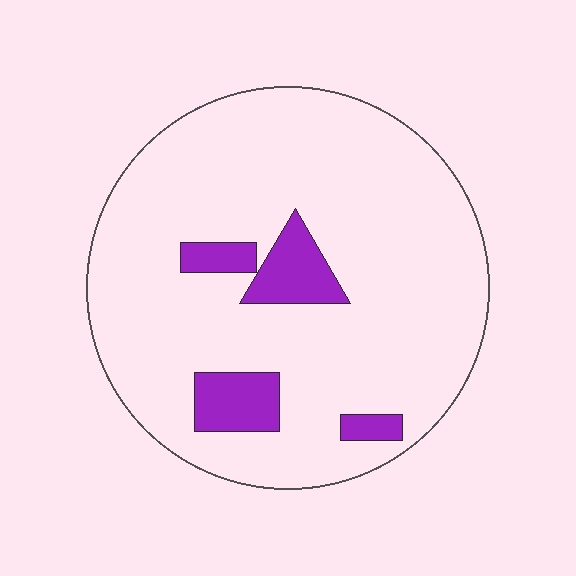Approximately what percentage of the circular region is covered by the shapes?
Approximately 10%.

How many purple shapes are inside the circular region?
4.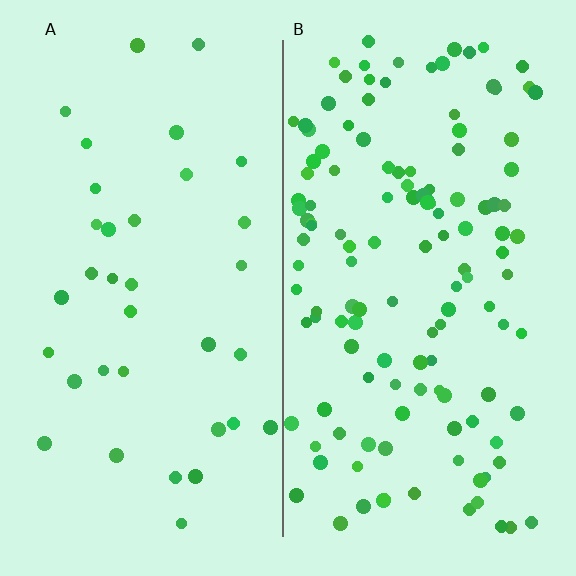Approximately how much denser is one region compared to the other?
Approximately 3.7× — region B over region A.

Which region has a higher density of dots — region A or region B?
B (the right).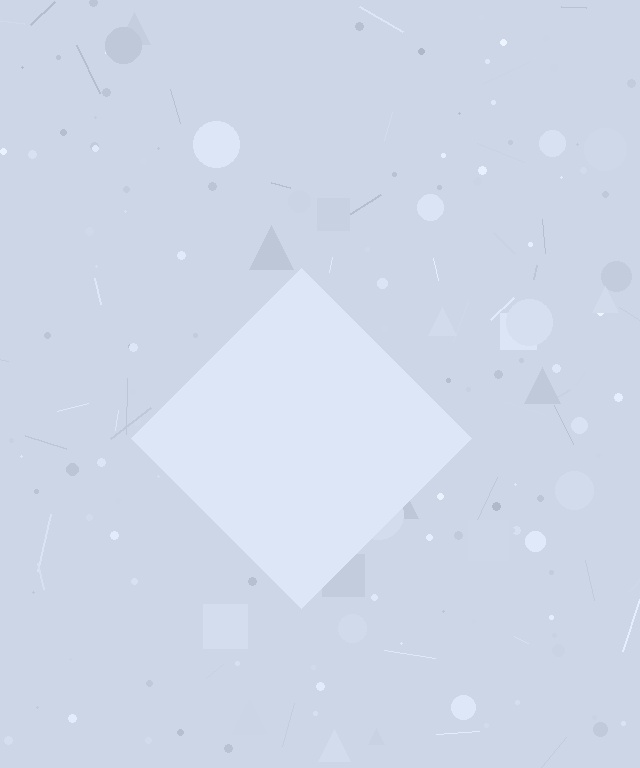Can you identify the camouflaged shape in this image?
The camouflaged shape is a diamond.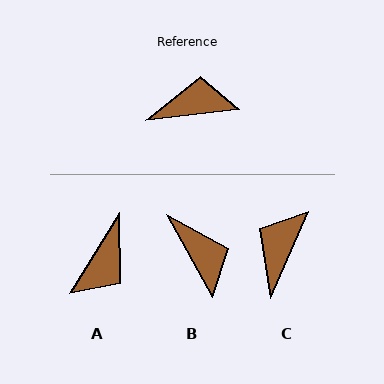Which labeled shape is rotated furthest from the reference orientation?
A, about 128 degrees away.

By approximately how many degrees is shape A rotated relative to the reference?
Approximately 128 degrees clockwise.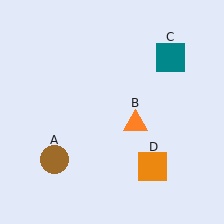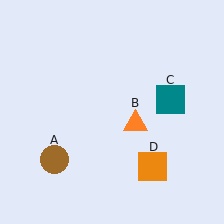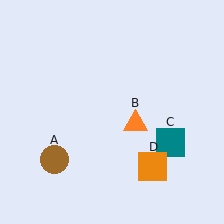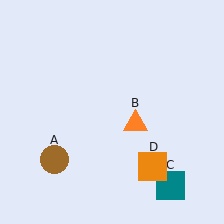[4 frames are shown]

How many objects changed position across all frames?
1 object changed position: teal square (object C).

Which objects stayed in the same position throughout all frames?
Brown circle (object A) and orange triangle (object B) and orange square (object D) remained stationary.